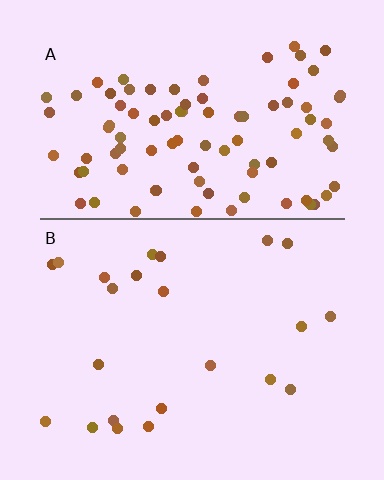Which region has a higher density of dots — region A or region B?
A (the top).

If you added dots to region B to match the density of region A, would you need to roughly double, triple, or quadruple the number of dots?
Approximately quadruple.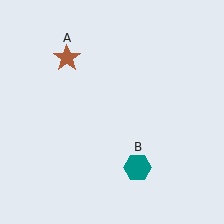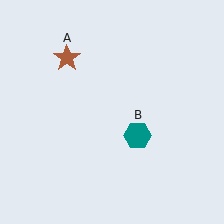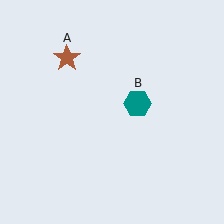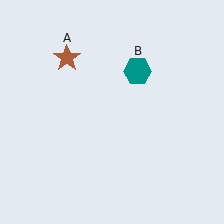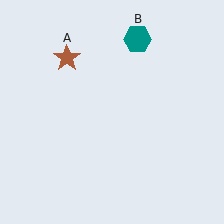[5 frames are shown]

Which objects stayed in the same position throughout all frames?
Brown star (object A) remained stationary.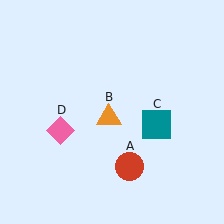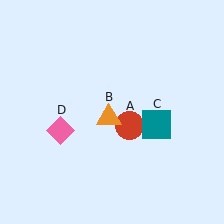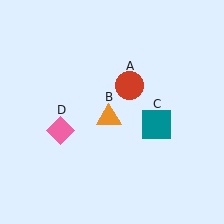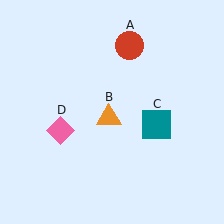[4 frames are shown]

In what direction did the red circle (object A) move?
The red circle (object A) moved up.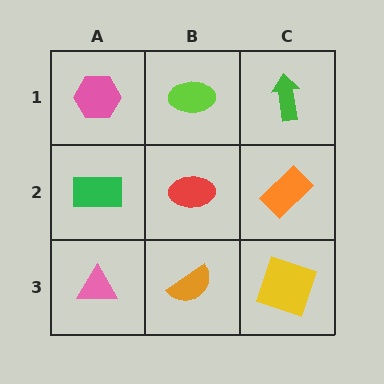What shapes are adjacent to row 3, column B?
A red ellipse (row 2, column B), a pink triangle (row 3, column A), a yellow square (row 3, column C).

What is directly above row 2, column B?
A lime ellipse.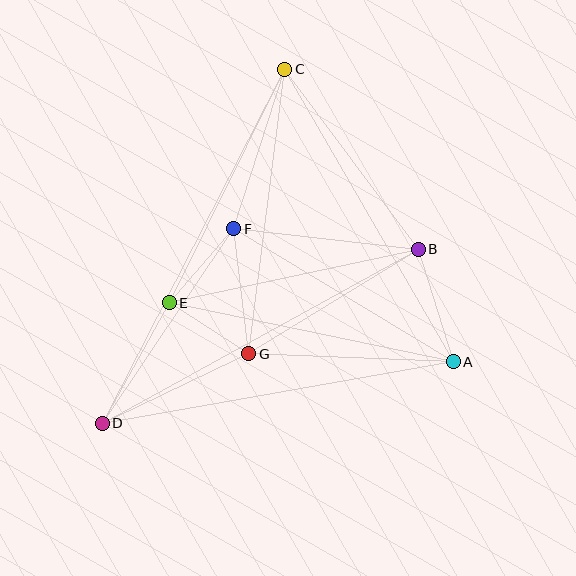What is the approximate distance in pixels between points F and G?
The distance between F and G is approximately 126 pixels.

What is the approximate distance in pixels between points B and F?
The distance between B and F is approximately 185 pixels.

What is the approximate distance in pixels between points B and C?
The distance between B and C is approximately 224 pixels.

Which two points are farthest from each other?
Points C and D are farthest from each other.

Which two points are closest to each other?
Points E and G are closest to each other.